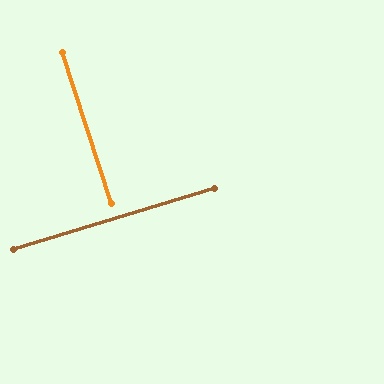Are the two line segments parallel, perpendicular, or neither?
Perpendicular — they meet at approximately 89°.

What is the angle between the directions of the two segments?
Approximately 89 degrees.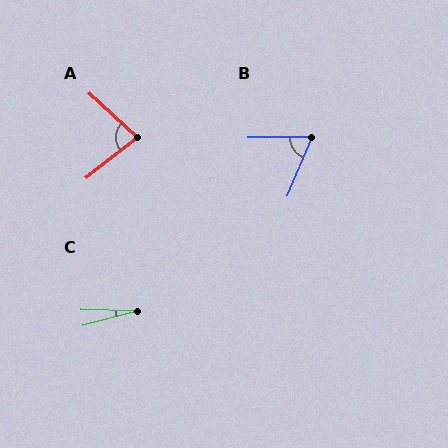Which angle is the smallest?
C, at approximately 17 degrees.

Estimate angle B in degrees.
Approximately 67 degrees.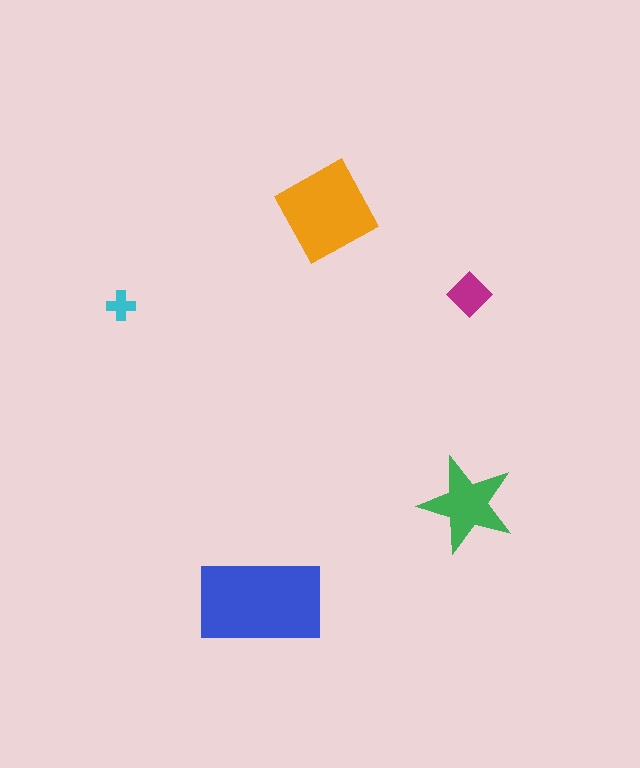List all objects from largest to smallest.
The blue rectangle, the orange square, the green star, the magenta diamond, the cyan cross.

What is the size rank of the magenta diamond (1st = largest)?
4th.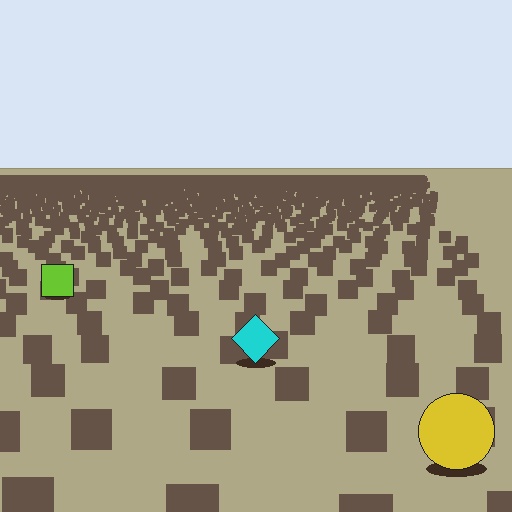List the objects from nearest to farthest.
From nearest to farthest: the yellow circle, the cyan diamond, the lime square.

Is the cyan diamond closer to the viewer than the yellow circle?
No. The yellow circle is closer — you can tell from the texture gradient: the ground texture is coarser near it.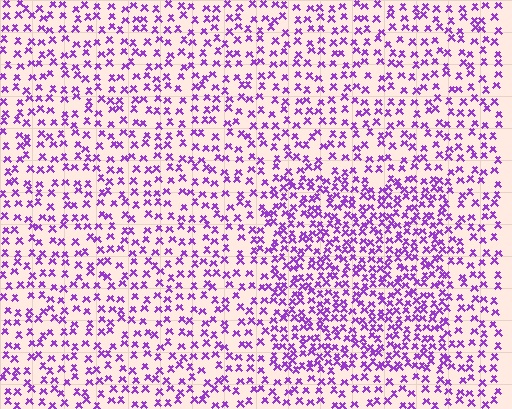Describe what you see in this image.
The image contains small purple elements arranged at two different densities. A rectangle-shaped region is visible where the elements are more densely packed than the surrounding area.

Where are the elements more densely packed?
The elements are more densely packed inside the rectangle boundary.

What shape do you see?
I see a rectangle.